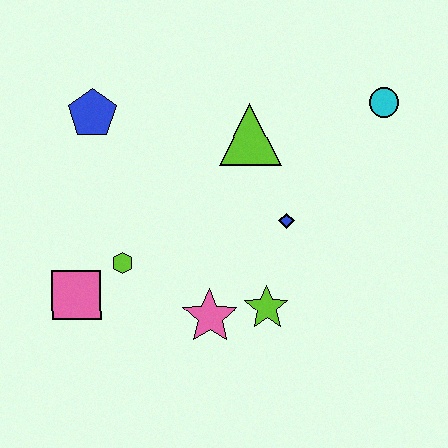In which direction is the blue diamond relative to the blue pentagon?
The blue diamond is to the right of the blue pentagon.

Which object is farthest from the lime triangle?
The pink square is farthest from the lime triangle.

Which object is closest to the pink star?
The lime star is closest to the pink star.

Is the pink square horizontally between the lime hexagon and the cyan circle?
No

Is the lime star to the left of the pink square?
No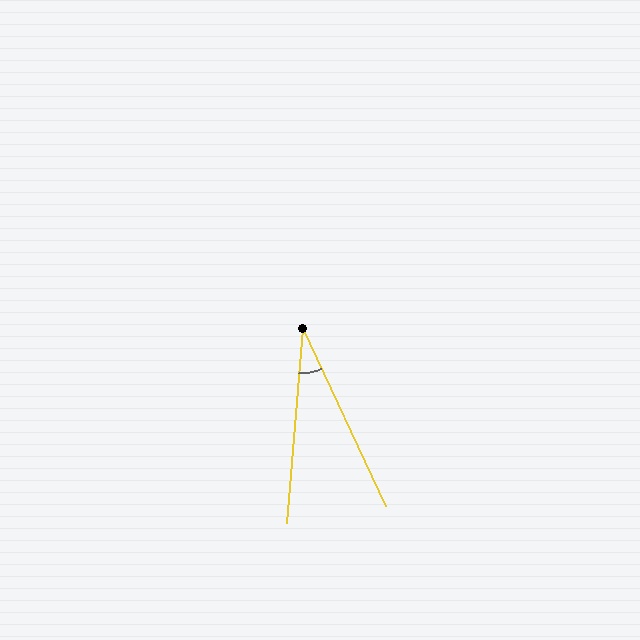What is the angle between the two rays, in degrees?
Approximately 30 degrees.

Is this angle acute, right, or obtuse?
It is acute.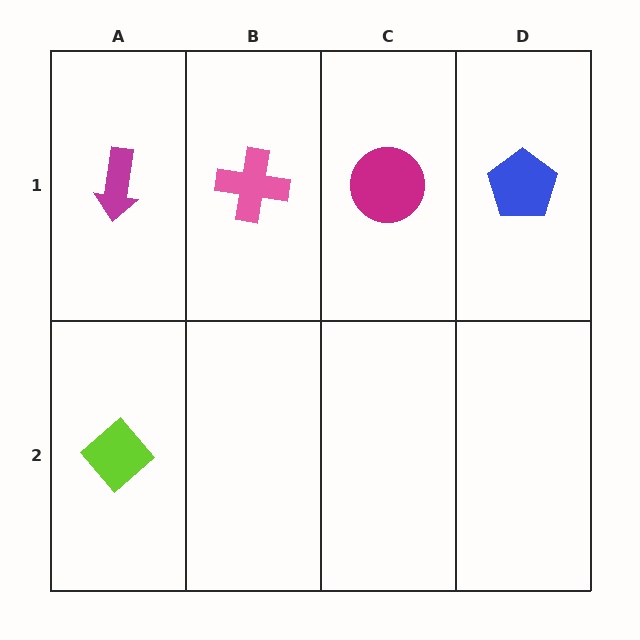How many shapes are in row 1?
4 shapes.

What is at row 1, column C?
A magenta circle.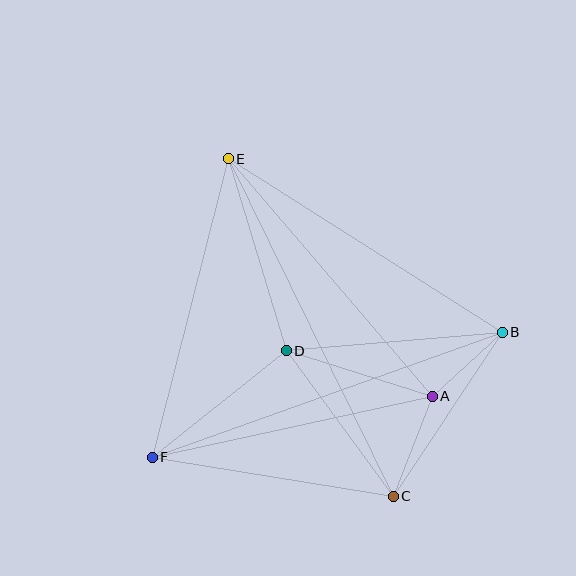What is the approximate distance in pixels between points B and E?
The distance between B and E is approximately 324 pixels.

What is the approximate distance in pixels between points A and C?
The distance between A and C is approximately 108 pixels.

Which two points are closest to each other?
Points A and B are closest to each other.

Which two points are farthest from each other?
Points C and E are farthest from each other.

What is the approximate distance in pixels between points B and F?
The distance between B and F is approximately 372 pixels.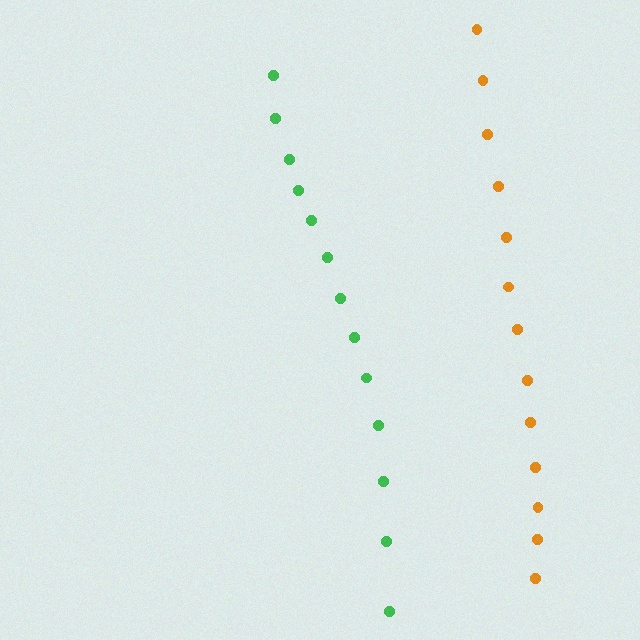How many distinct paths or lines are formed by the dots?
There are 2 distinct paths.